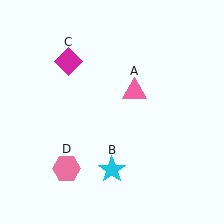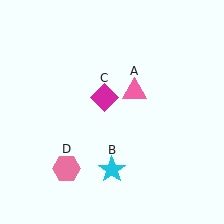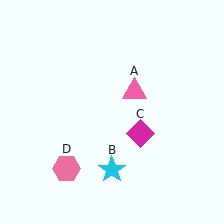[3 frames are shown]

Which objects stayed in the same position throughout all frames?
Pink triangle (object A) and cyan star (object B) and pink hexagon (object D) remained stationary.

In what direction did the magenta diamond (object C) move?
The magenta diamond (object C) moved down and to the right.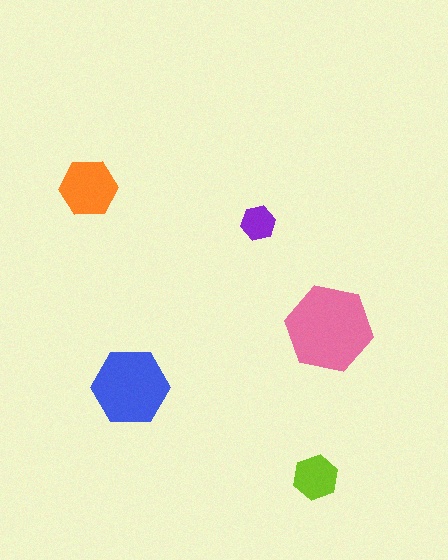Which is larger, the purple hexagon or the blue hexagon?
The blue one.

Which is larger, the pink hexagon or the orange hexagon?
The pink one.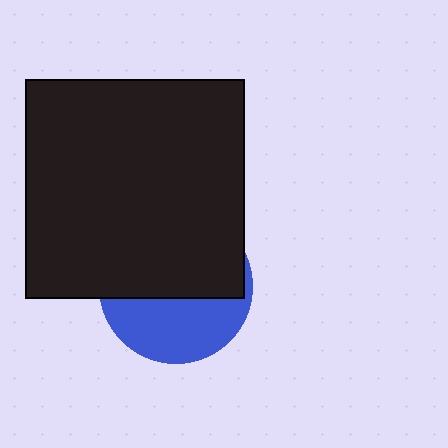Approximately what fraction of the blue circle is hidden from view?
Roughly 59% of the blue circle is hidden behind the black square.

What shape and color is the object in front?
The object in front is a black square.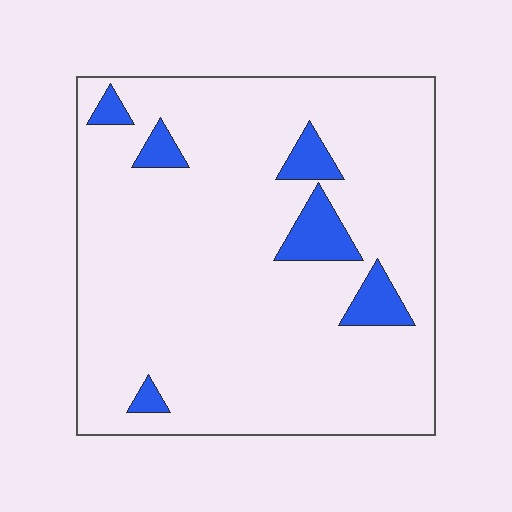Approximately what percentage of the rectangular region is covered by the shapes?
Approximately 10%.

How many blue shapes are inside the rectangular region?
6.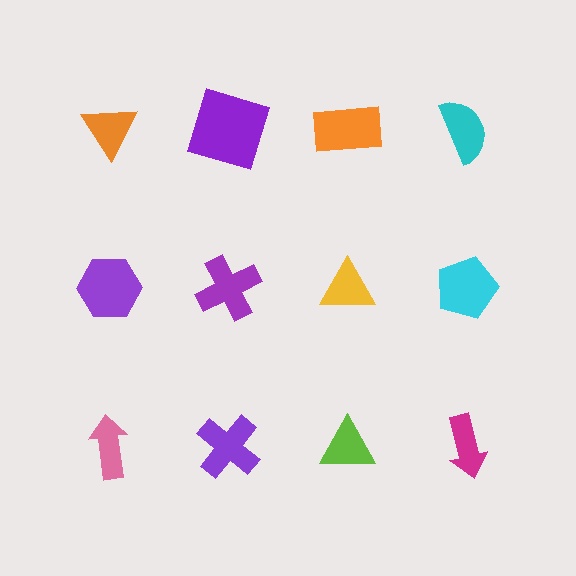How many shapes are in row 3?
4 shapes.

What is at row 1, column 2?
A purple square.